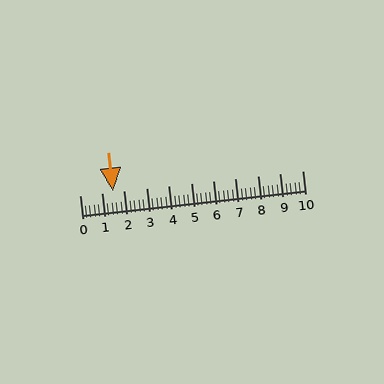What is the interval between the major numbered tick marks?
The major tick marks are spaced 1 units apart.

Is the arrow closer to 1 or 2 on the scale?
The arrow is closer to 2.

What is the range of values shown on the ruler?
The ruler shows values from 0 to 10.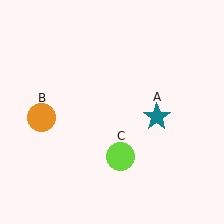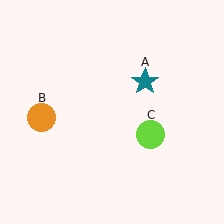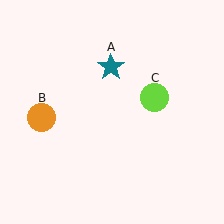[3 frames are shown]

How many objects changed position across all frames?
2 objects changed position: teal star (object A), lime circle (object C).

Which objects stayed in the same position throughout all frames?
Orange circle (object B) remained stationary.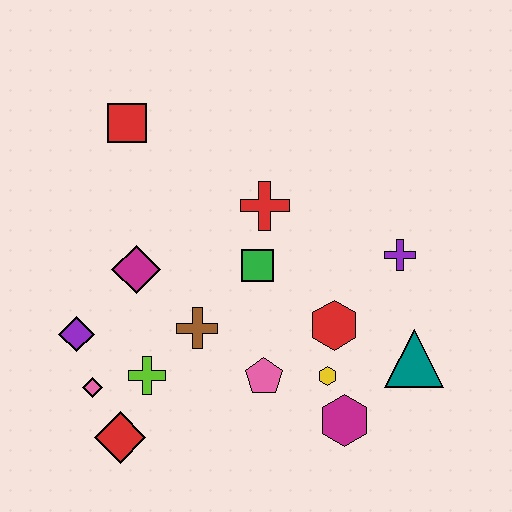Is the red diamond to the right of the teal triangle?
No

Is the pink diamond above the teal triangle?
No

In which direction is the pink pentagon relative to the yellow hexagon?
The pink pentagon is to the left of the yellow hexagon.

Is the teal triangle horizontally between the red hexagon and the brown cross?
No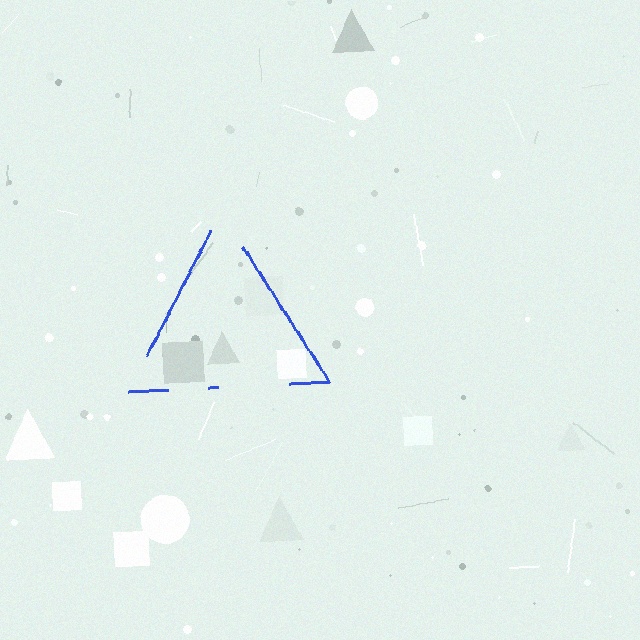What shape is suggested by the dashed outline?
The dashed outline suggests a triangle.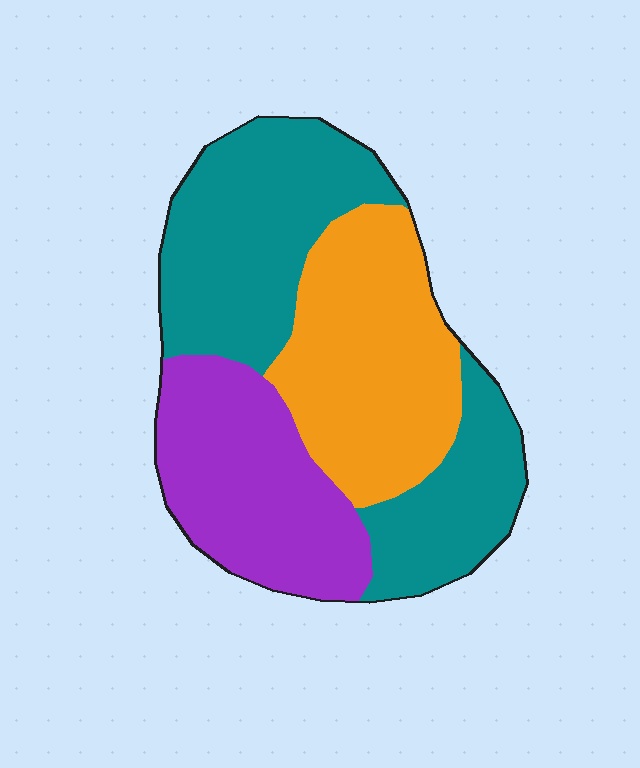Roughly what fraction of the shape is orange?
Orange covers about 30% of the shape.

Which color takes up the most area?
Teal, at roughly 45%.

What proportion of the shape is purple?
Purple covers 26% of the shape.